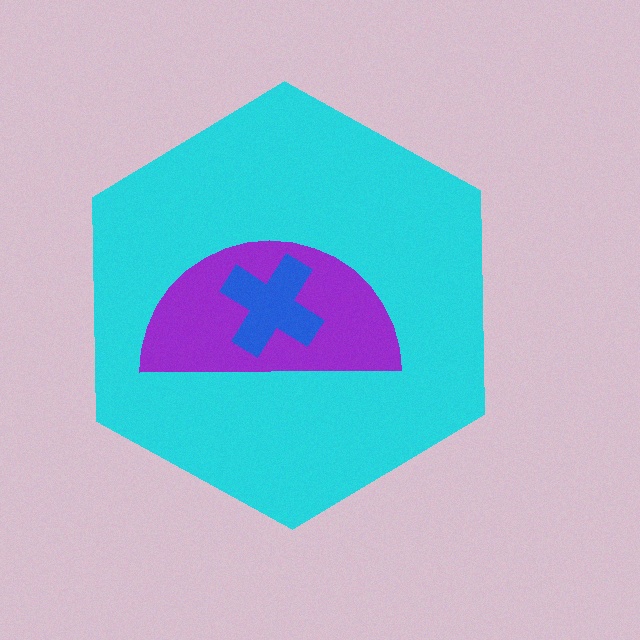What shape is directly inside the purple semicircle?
The blue cross.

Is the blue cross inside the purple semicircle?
Yes.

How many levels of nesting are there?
3.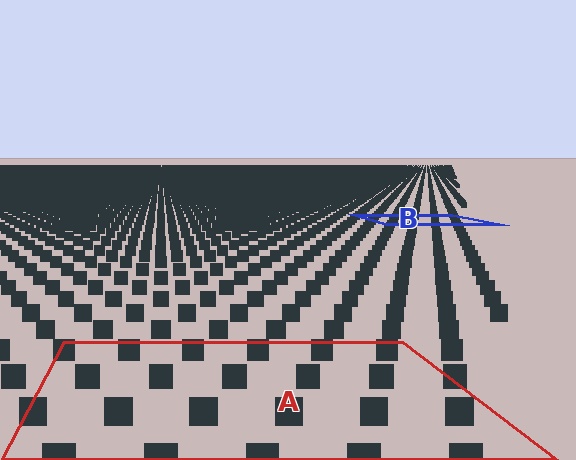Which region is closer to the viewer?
Region A is closer. The texture elements there are larger and more spread out.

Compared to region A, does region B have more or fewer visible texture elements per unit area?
Region B has more texture elements per unit area — they are packed more densely because it is farther away.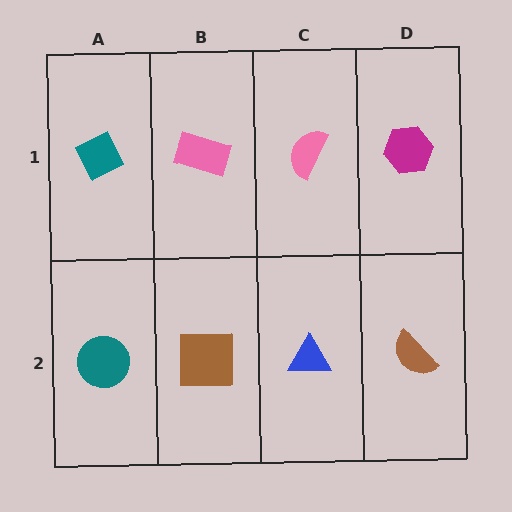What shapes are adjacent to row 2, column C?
A pink semicircle (row 1, column C), a brown square (row 2, column B), a brown semicircle (row 2, column D).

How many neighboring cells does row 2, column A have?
2.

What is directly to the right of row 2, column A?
A brown square.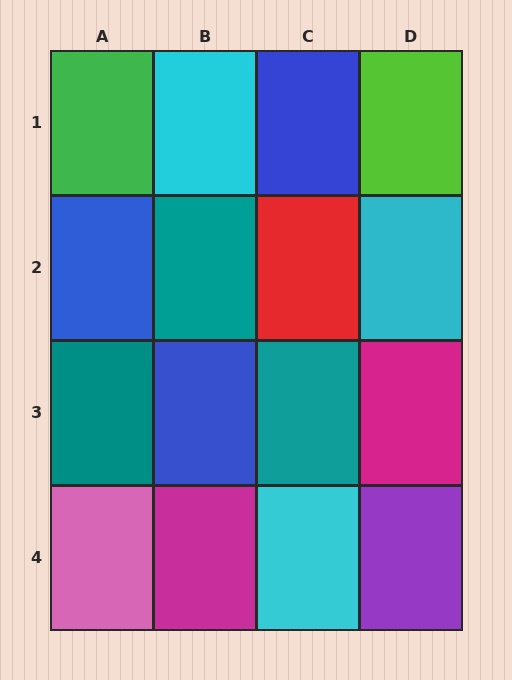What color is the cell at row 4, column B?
Magenta.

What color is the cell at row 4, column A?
Pink.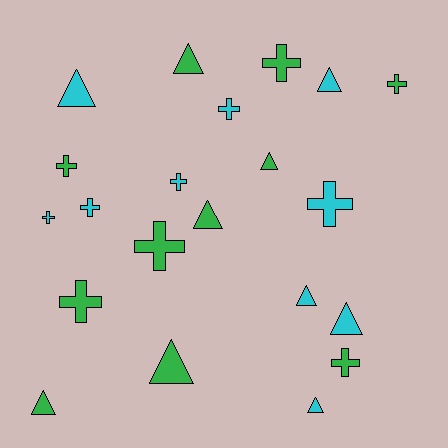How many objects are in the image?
There are 21 objects.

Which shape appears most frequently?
Cross, with 11 objects.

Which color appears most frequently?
Green, with 11 objects.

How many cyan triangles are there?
There are 5 cyan triangles.